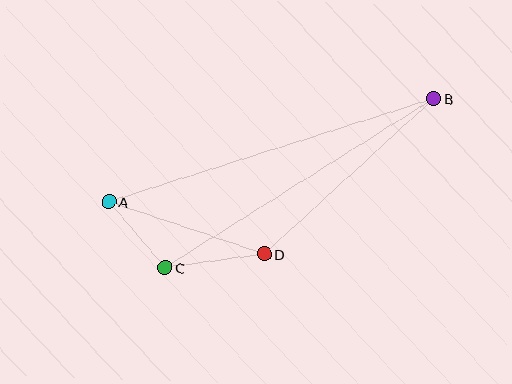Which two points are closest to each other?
Points A and C are closest to each other.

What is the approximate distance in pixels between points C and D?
The distance between C and D is approximately 100 pixels.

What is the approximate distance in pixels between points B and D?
The distance between B and D is approximately 231 pixels.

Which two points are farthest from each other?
Points A and B are farthest from each other.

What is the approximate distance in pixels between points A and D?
The distance between A and D is approximately 164 pixels.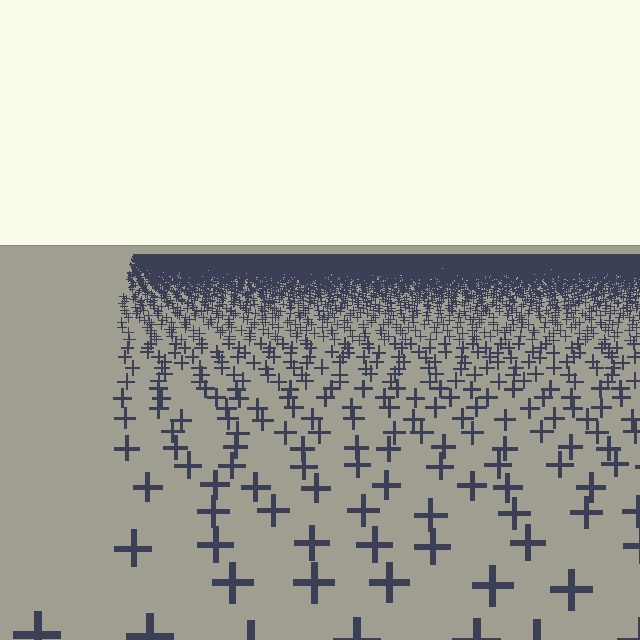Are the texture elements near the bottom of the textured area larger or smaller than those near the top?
Larger. Near the bottom, elements are closer to the viewer and appear at a bigger on-screen size.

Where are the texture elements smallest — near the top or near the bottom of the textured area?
Near the top.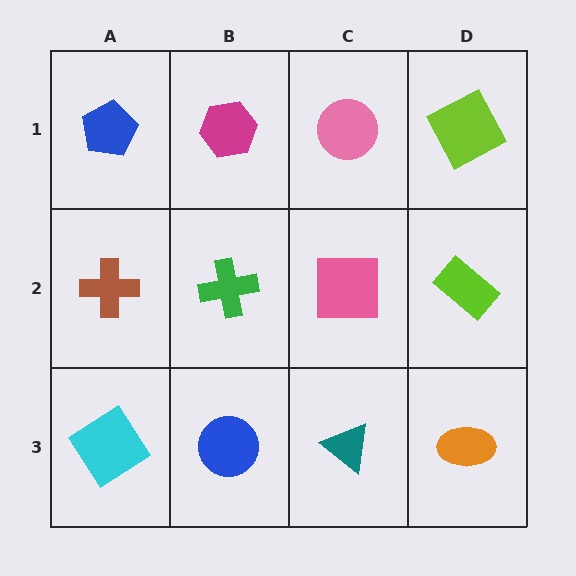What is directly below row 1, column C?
A pink square.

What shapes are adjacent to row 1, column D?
A lime rectangle (row 2, column D), a pink circle (row 1, column C).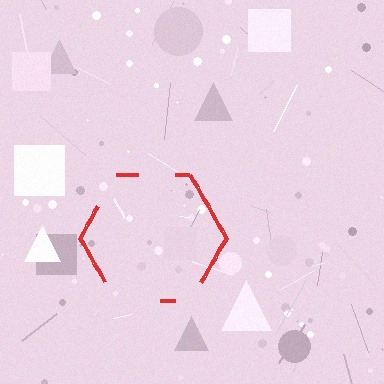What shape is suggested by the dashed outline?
The dashed outline suggests a hexagon.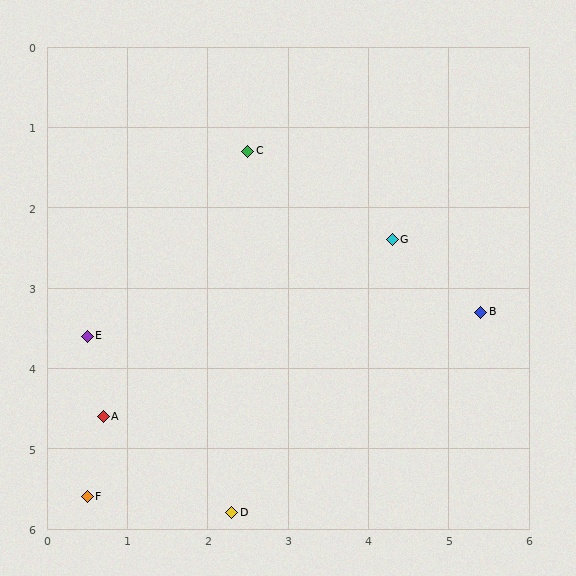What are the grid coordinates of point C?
Point C is at approximately (2.5, 1.3).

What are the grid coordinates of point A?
Point A is at approximately (0.7, 4.6).